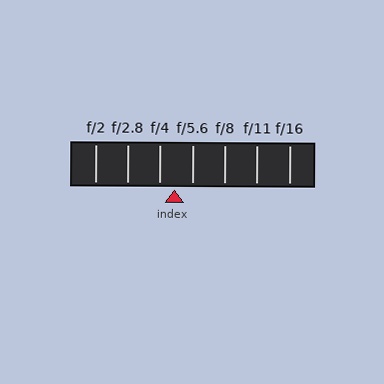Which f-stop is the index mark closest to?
The index mark is closest to f/4.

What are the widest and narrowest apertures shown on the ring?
The widest aperture shown is f/2 and the narrowest is f/16.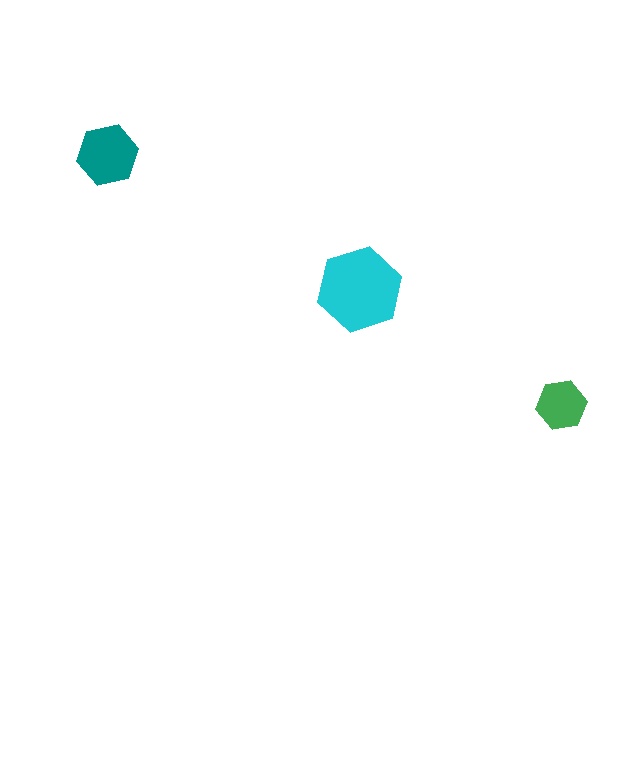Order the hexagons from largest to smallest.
the cyan one, the teal one, the green one.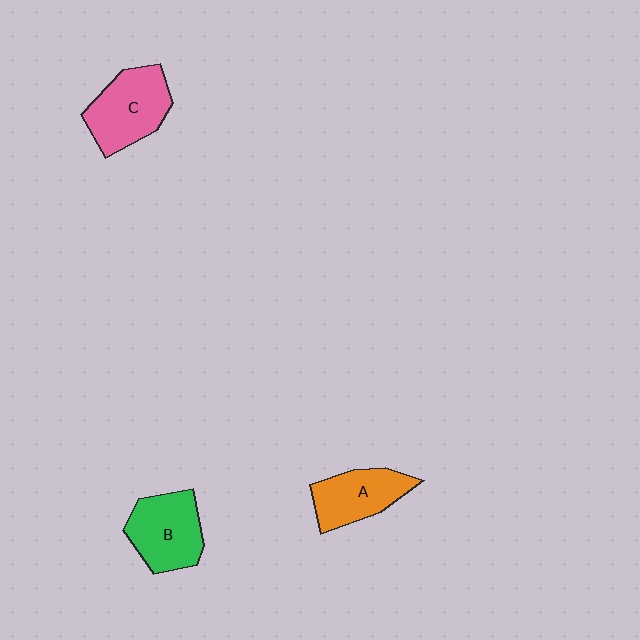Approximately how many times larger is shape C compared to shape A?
Approximately 1.2 times.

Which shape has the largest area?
Shape C (pink).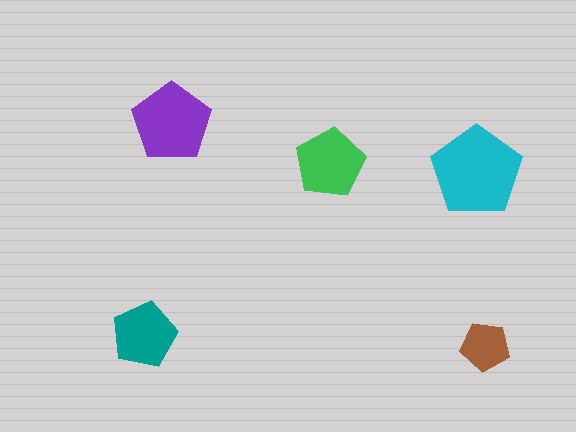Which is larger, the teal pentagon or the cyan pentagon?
The cyan one.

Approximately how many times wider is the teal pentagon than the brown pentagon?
About 1.5 times wider.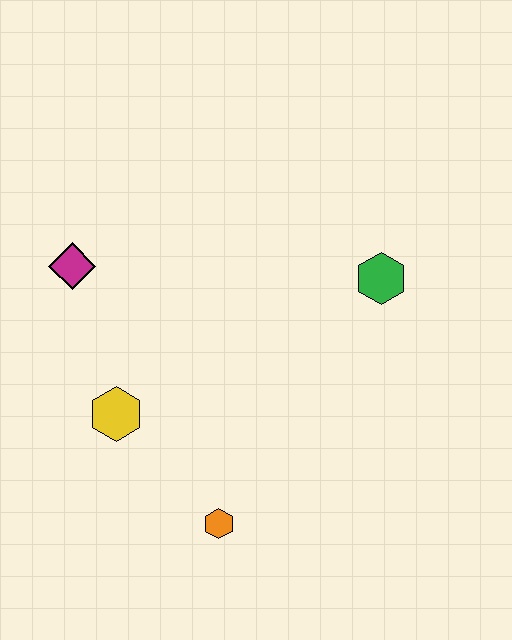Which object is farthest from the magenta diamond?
The green hexagon is farthest from the magenta diamond.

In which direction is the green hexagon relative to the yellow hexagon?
The green hexagon is to the right of the yellow hexagon.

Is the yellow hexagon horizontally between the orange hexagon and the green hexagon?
No